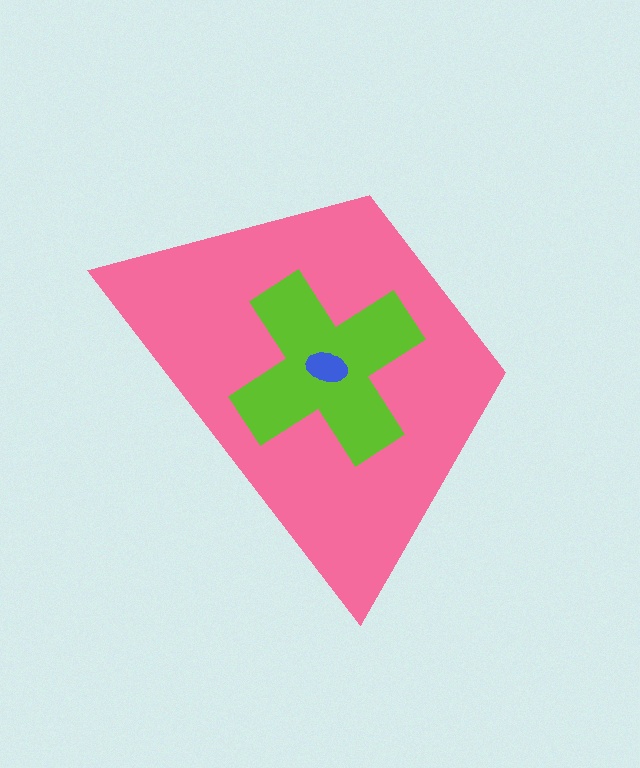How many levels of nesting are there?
3.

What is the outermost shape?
The pink trapezoid.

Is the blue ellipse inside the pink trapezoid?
Yes.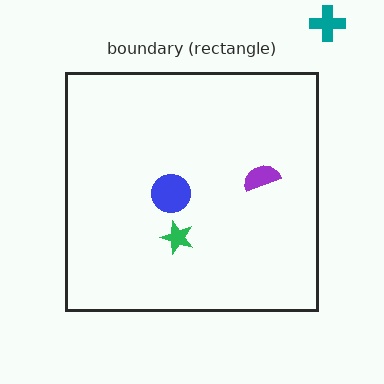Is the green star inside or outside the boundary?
Inside.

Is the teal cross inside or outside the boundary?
Outside.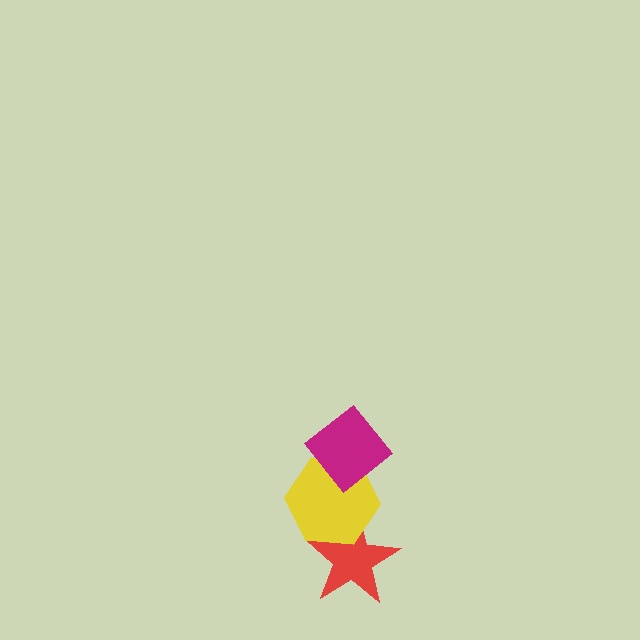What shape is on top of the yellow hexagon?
The magenta diamond is on top of the yellow hexagon.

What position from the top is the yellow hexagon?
The yellow hexagon is 2nd from the top.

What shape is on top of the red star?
The yellow hexagon is on top of the red star.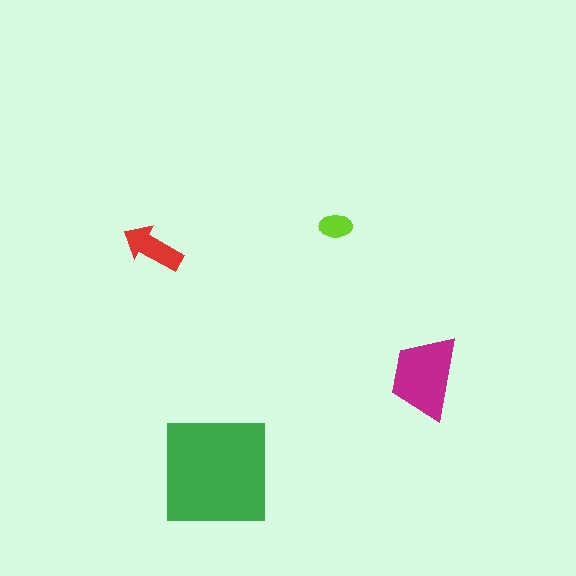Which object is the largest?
The green square.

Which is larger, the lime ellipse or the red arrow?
The red arrow.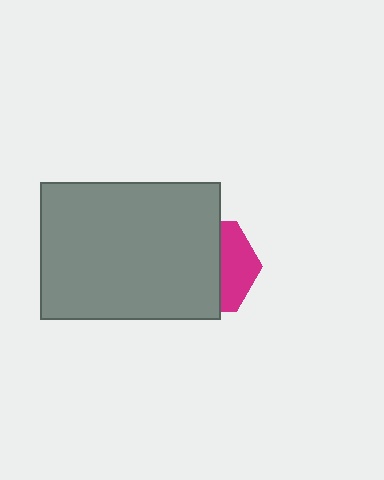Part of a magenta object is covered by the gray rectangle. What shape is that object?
It is a hexagon.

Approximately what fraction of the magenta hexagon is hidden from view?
Roughly 64% of the magenta hexagon is hidden behind the gray rectangle.